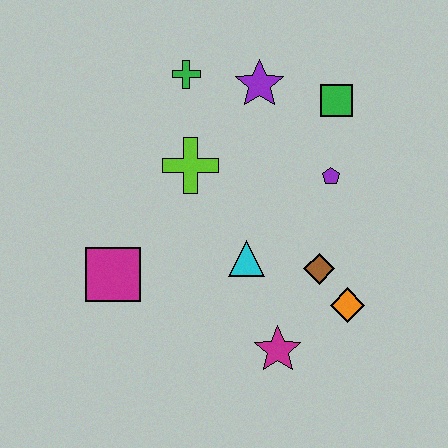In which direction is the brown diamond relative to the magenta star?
The brown diamond is above the magenta star.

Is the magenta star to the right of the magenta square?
Yes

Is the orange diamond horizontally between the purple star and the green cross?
No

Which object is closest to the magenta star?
The orange diamond is closest to the magenta star.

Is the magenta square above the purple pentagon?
No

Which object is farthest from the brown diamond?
The green cross is farthest from the brown diamond.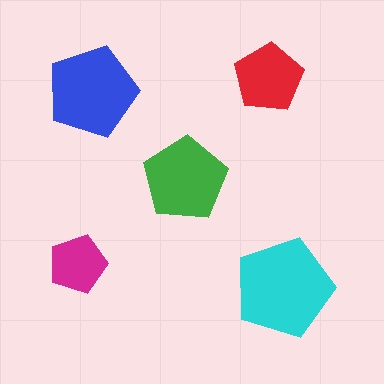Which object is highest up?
The red pentagon is topmost.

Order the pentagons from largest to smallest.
the cyan one, the blue one, the green one, the red one, the magenta one.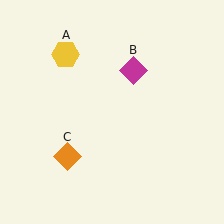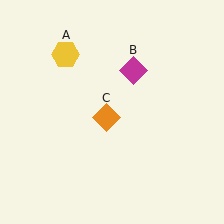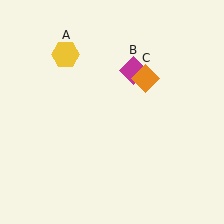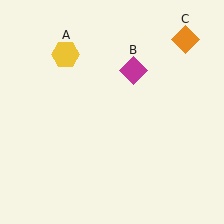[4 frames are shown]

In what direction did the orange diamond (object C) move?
The orange diamond (object C) moved up and to the right.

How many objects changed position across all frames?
1 object changed position: orange diamond (object C).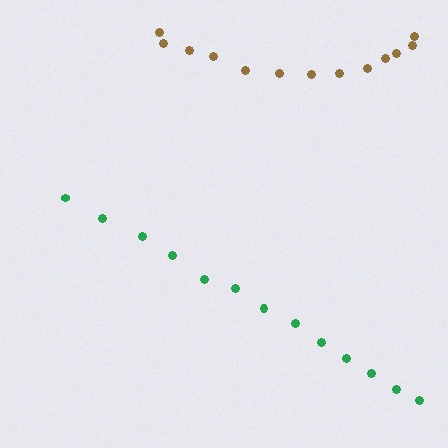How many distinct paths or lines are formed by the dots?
There are 2 distinct paths.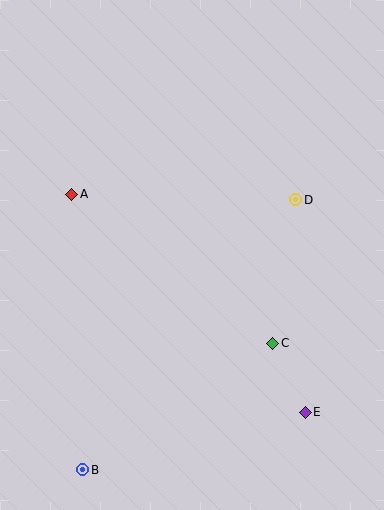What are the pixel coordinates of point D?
Point D is at (296, 200).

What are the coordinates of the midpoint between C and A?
The midpoint between C and A is at (172, 269).